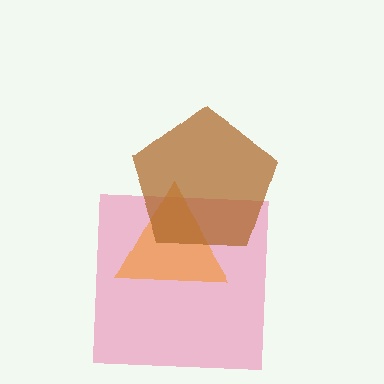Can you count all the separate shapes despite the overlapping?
Yes, there are 3 separate shapes.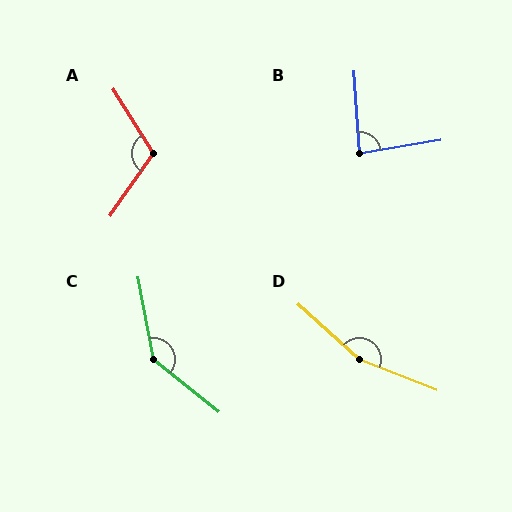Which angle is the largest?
D, at approximately 159 degrees.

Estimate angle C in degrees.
Approximately 140 degrees.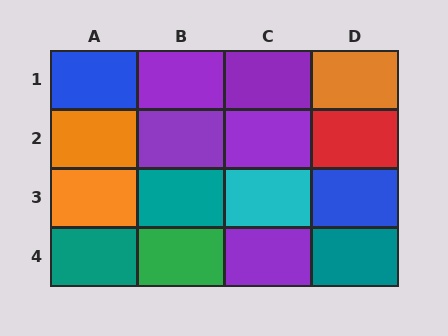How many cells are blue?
2 cells are blue.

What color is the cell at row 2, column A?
Orange.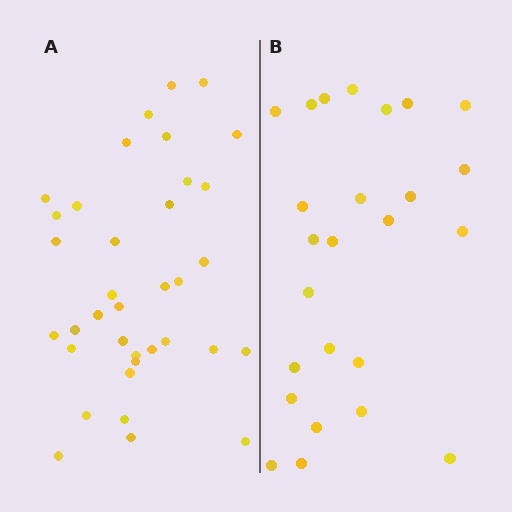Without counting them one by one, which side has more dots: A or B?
Region A (the left region) has more dots.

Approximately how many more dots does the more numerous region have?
Region A has roughly 12 or so more dots than region B.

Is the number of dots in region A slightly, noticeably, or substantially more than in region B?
Region A has noticeably more, but not dramatically so. The ratio is roughly 1.4 to 1.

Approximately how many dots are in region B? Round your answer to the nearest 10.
About 20 dots. (The exact count is 25, which rounds to 20.)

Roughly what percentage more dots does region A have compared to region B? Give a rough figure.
About 45% more.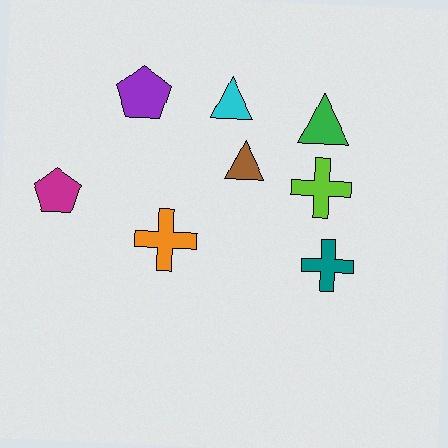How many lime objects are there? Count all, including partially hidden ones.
There is 1 lime object.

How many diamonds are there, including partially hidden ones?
There are no diamonds.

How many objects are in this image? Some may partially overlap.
There are 8 objects.